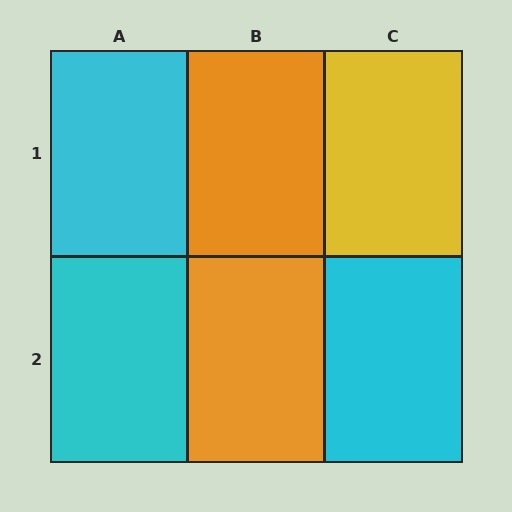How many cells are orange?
2 cells are orange.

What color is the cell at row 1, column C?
Yellow.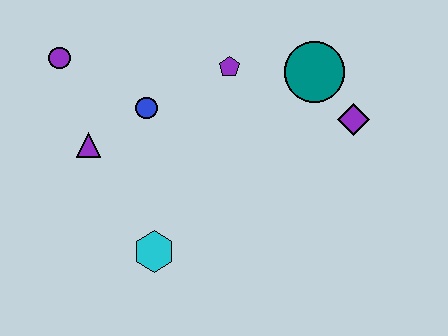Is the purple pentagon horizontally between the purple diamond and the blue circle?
Yes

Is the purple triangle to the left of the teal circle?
Yes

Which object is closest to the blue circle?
The purple triangle is closest to the blue circle.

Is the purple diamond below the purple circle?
Yes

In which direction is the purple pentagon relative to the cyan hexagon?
The purple pentagon is above the cyan hexagon.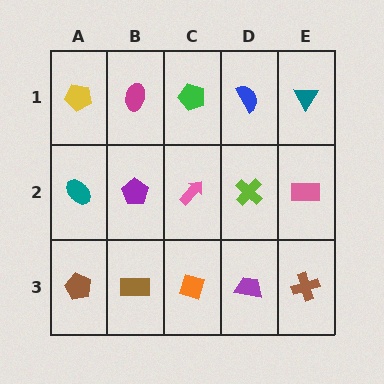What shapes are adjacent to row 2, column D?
A blue semicircle (row 1, column D), a purple trapezoid (row 3, column D), a pink arrow (row 2, column C), a pink rectangle (row 2, column E).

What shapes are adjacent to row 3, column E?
A pink rectangle (row 2, column E), a purple trapezoid (row 3, column D).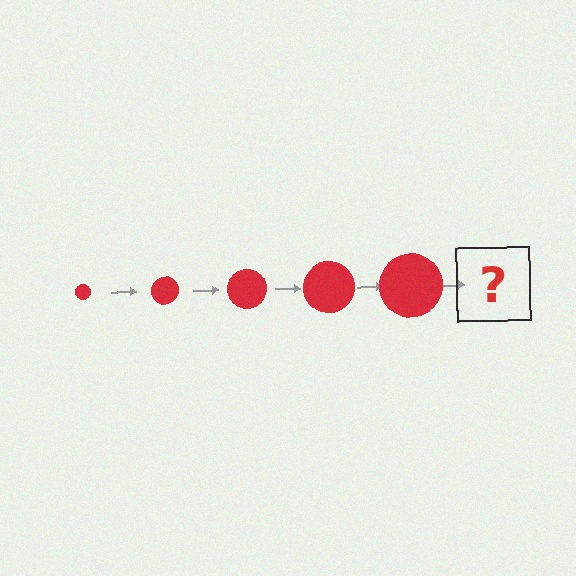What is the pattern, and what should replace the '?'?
The pattern is that the circle gets progressively larger each step. The '?' should be a red circle, larger than the previous one.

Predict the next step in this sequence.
The next step is a red circle, larger than the previous one.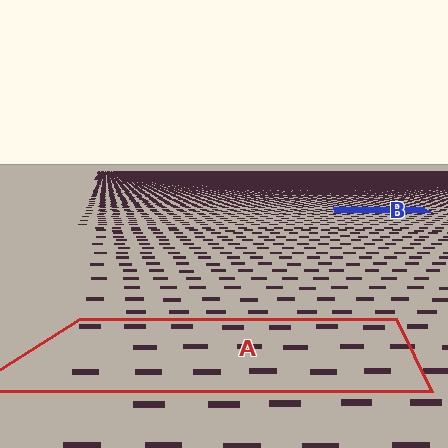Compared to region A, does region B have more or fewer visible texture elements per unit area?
Region B has more texture elements per unit area — they are packed more densely because it is farther away.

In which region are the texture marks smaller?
The texture marks are smaller in region B, because it is farther away.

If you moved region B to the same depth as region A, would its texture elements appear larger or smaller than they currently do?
They would appear larger. At a closer depth, the same texture elements are projected at a bigger on-screen size.